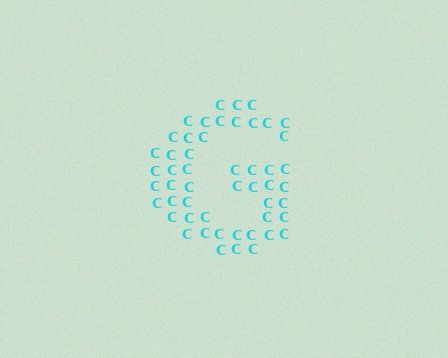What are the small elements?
The small elements are letter C's.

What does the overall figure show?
The overall figure shows the letter G.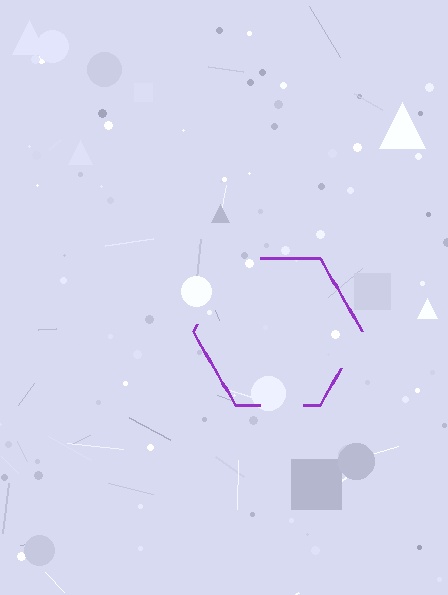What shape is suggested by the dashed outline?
The dashed outline suggests a hexagon.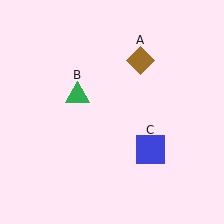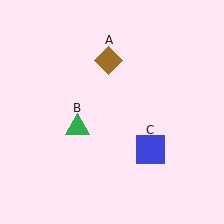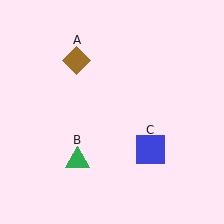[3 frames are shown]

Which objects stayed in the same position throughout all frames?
Blue square (object C) remained stationary.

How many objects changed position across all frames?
2 objects changed position: brown diamond (object A), green triangle (object B).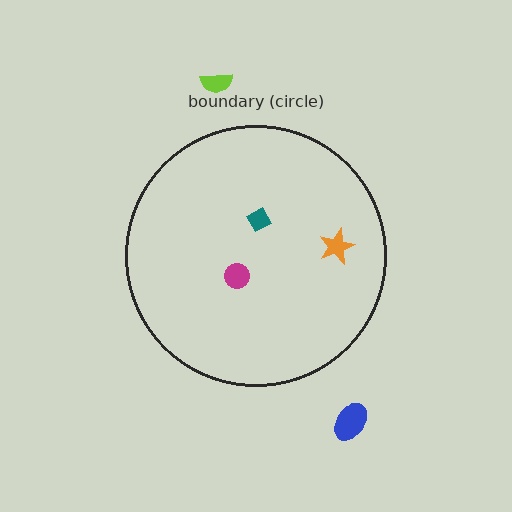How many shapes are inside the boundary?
3 inside, 2 outside.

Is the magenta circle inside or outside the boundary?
Inside.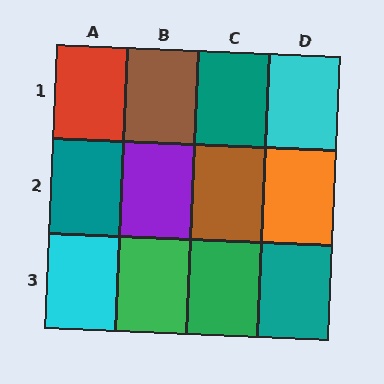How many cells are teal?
3 cells are teal.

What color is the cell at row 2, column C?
Brown.